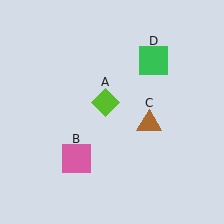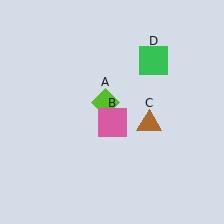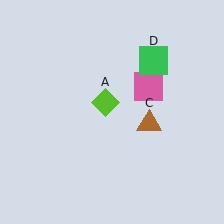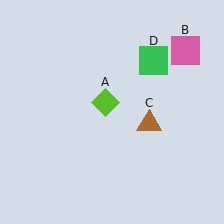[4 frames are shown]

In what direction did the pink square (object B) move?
The pink square (object B) moved up and to the right.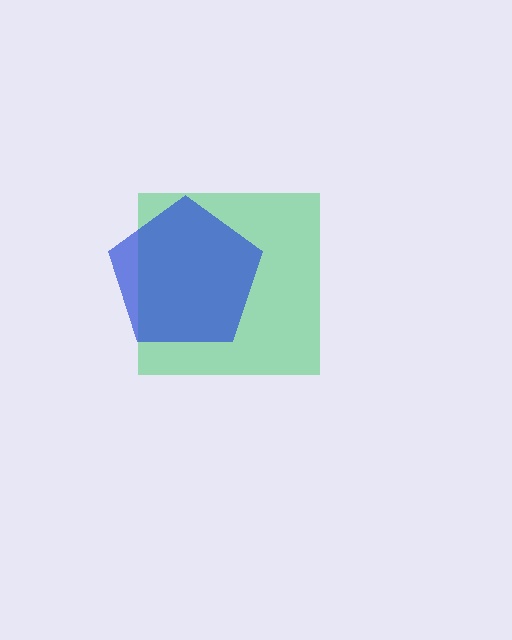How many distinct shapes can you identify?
There are 2 distinct shapes: a green square, a blue pentagon.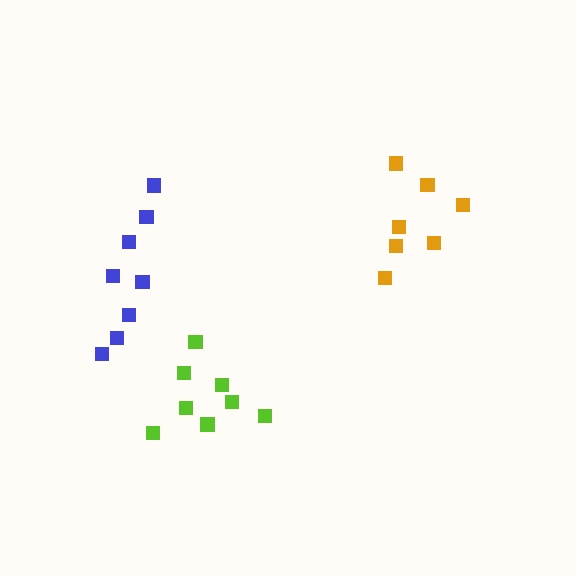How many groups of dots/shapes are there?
There are 3 groups.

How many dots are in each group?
Group 1: 8 dots, Group 2: 7 dots, Group 3: 8 dots (23 total).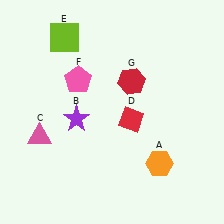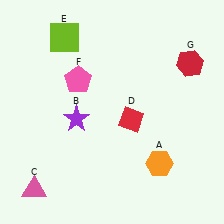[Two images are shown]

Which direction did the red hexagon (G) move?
The red hexagon (G) moved right.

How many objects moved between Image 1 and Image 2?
2 objects moved between the two images.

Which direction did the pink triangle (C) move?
The pink triangle (C) moved down.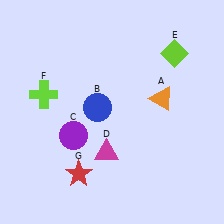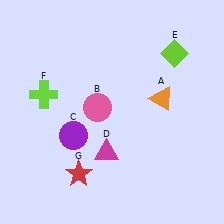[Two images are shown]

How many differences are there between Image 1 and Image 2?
There is 1 difference between the two images.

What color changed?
The circle (B) changed from blue in Image 1 to pink in Image 2.